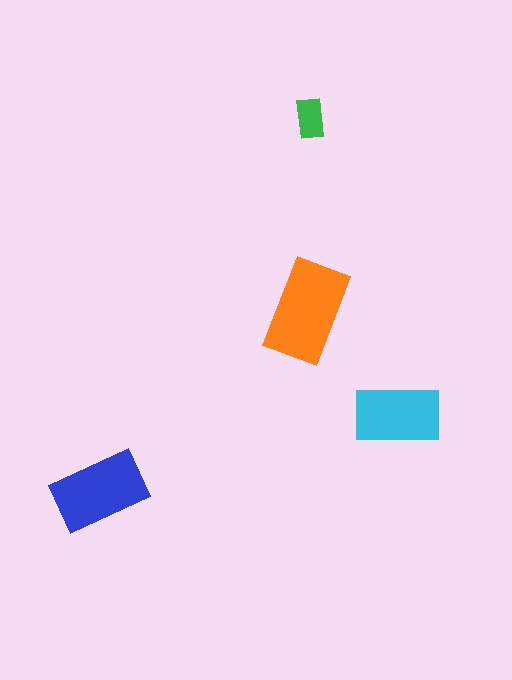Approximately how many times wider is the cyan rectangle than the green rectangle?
About 2 times wider.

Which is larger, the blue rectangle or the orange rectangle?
The orange one.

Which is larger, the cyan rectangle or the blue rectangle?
The blue one.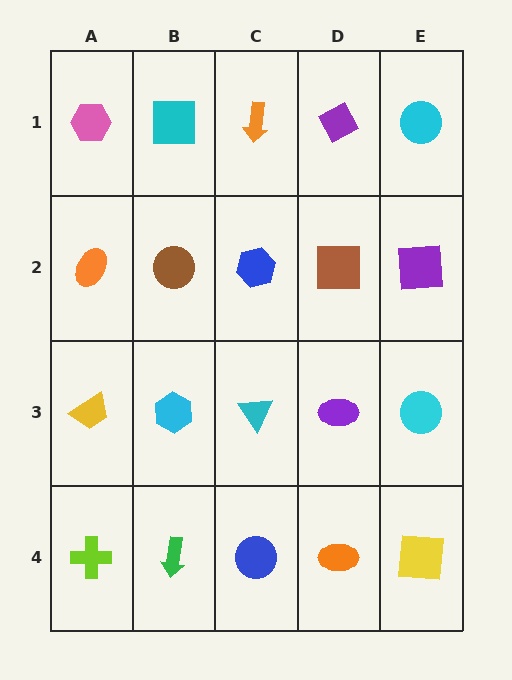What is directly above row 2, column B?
A cyan square.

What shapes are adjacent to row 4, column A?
A yellow trapezoid (row 3, column A), a green arrow (row 4, column B).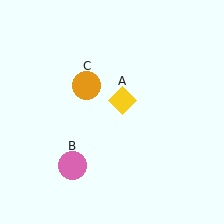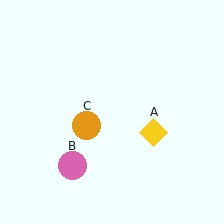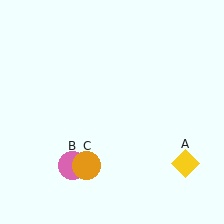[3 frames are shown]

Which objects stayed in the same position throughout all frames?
Pink circle (object B) remained stationary.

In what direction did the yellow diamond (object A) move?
The yellow diamond (object A) moved down and to the right.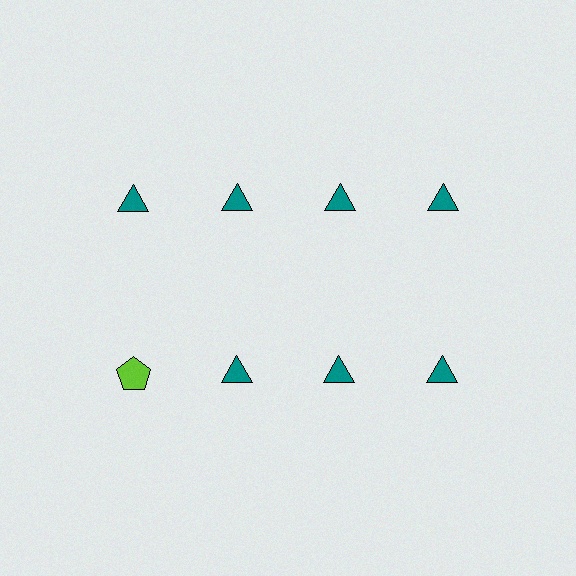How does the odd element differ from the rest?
It differs in both color (lime instead of teal) and shape (pentagon instead of triangle).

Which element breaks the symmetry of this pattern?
The lime pentagon in the second row, leftmost column breaks the symmetry. All other shapes are teal triangles.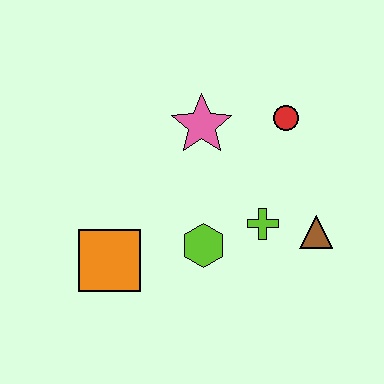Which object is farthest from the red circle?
The orange square is farthest from the red circle.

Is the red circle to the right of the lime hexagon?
Yes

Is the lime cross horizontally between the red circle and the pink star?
Yes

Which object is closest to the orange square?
The lime hexagon is closest to the orange square.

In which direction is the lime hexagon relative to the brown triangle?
The lime hexagon is to the left of the brown triangle.